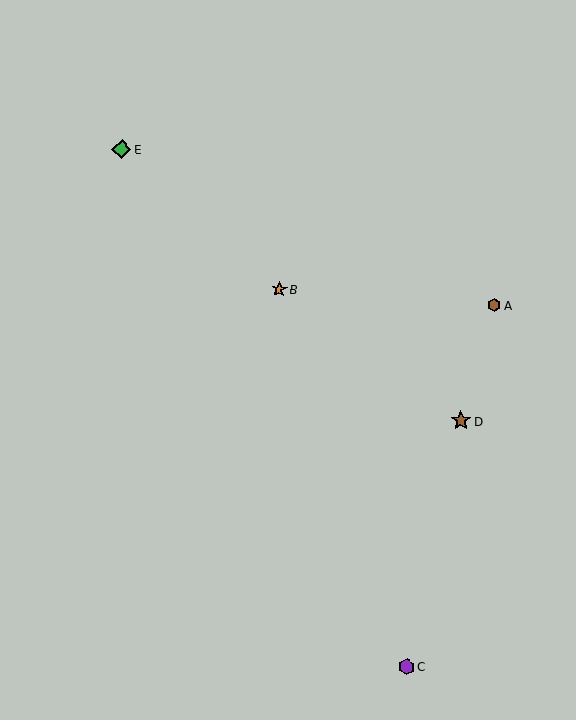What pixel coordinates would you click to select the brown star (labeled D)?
Click at (461, 421) to select the brown star D.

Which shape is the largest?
The brown star (labeled D) is the largest.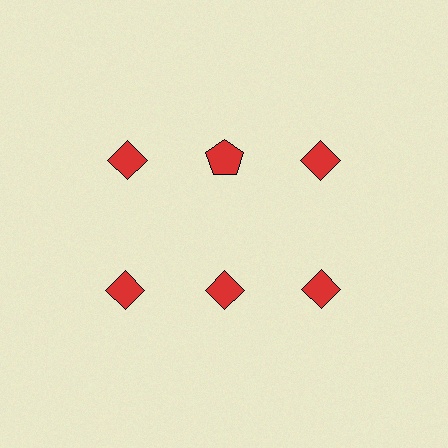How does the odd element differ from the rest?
It has a different shape: pentagon instead of diamond.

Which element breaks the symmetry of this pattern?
The red pentagon in the top row, second from left column breaks the symmetry. All other shapes are red diamonds.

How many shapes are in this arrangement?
There are 6 shapes arranged in a grid pattern.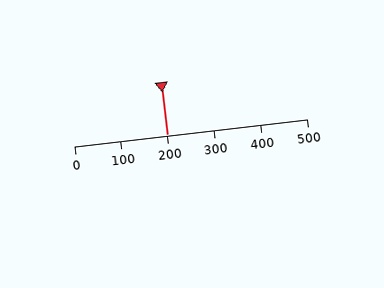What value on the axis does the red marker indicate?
The marker indicates approximately 200.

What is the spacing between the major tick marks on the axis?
The major ticks are spaced 100 apart.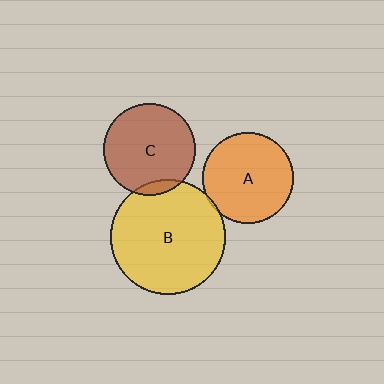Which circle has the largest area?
Circle B (yellow).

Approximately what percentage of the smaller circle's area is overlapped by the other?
Approximately 10%.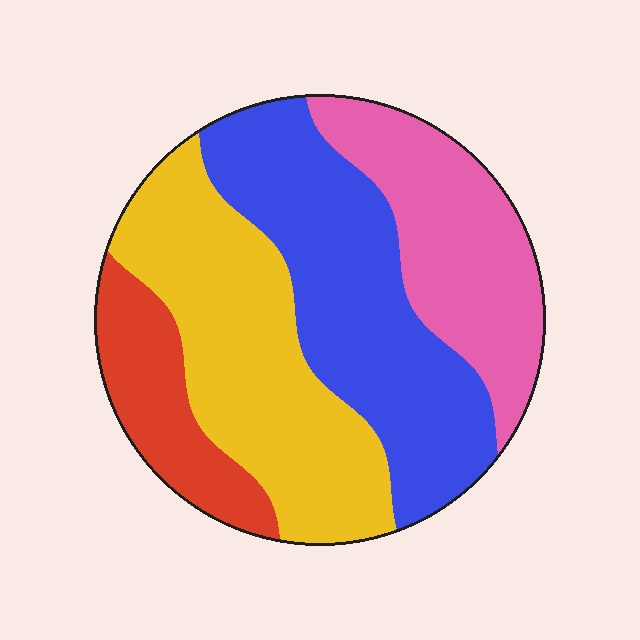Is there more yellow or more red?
Yellow.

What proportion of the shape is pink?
Pink takes up about one fifth (1/5) of the shape.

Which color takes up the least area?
Red, at roughly 15%.